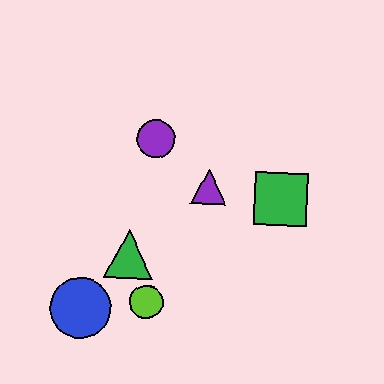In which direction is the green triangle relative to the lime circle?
The green triangle is above the lime circle.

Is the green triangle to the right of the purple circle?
No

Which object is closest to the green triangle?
The lime circle is closest to the green triangle.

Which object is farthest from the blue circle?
The green square is farthest from the blue circle.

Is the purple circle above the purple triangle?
Yes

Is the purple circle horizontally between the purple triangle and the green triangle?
Yes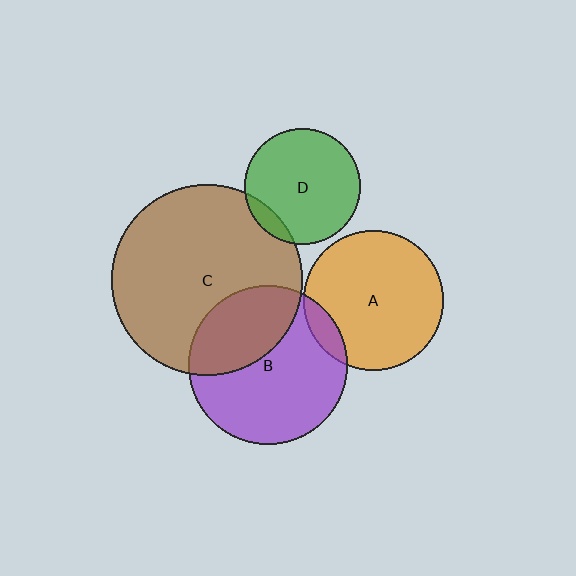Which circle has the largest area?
Circle C (brown).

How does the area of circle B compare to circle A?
Approximately 1.3 times.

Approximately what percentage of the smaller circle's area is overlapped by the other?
Approximately 10%.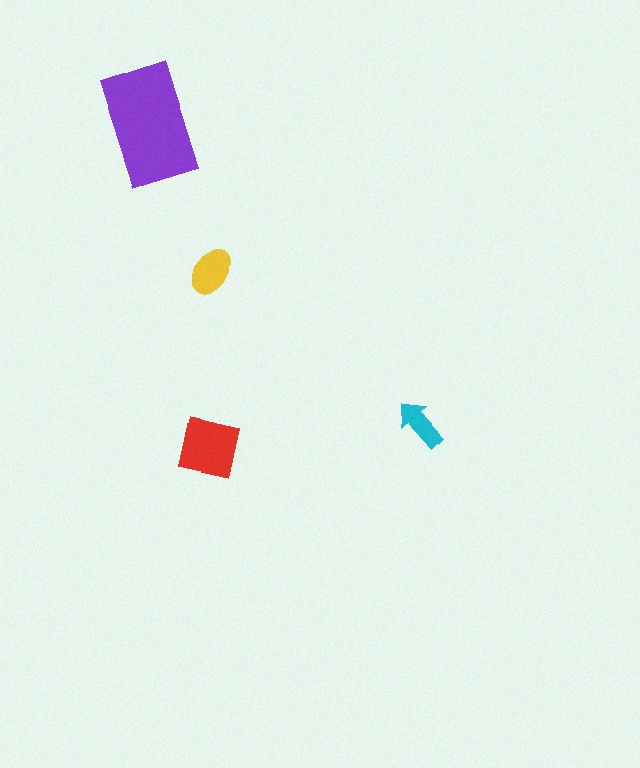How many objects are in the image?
There are 4 objects in the image.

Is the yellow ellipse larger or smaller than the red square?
Smaller.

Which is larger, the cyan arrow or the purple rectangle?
The purple rectangle.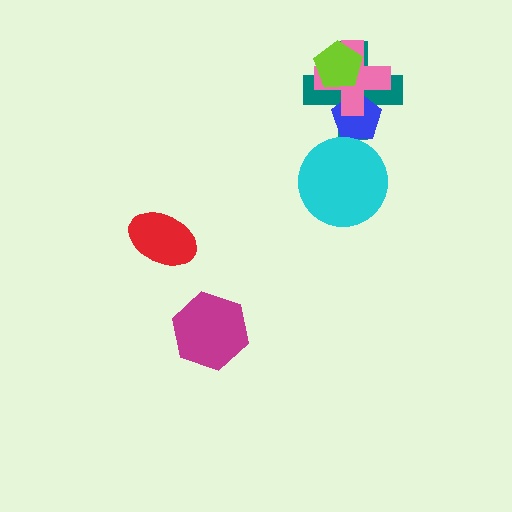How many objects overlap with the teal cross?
3 objects overlap with the teal cross.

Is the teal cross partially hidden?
Yes, it is partially covered by another shape.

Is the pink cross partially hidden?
Yes, it is partially covered by another shape.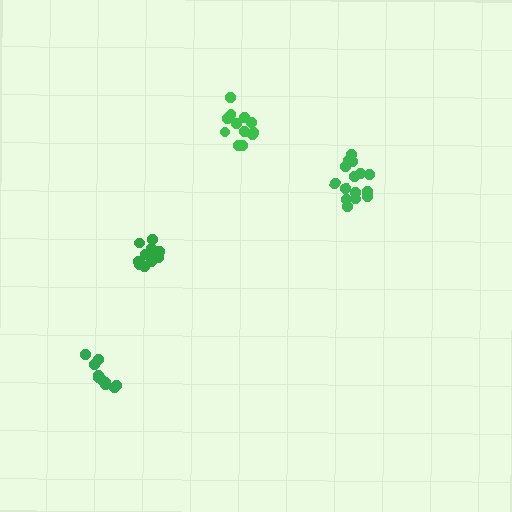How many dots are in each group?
Group 1: 12 dots, Group 2: 12 dots, Group 3: 15 dots, Group 4: 10 dots (49 total).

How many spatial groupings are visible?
There are 4 spatial groupings.